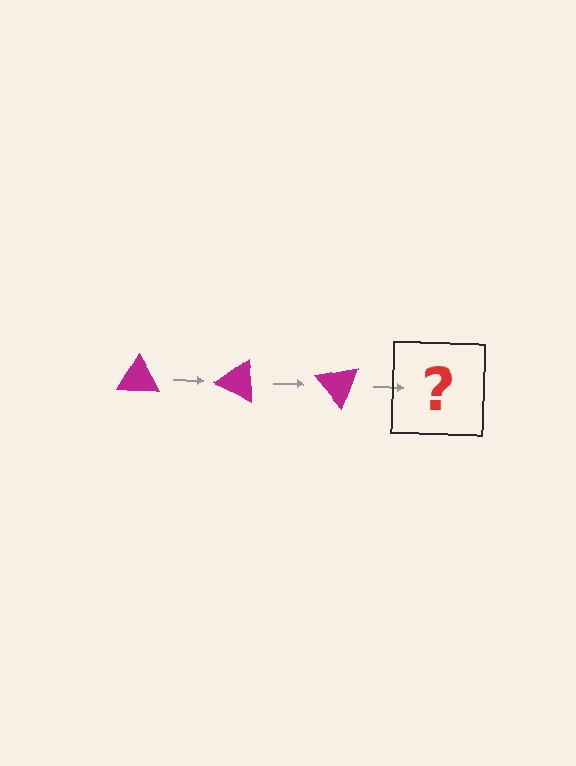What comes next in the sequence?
The next element should be a magenta triangle rotated 75 degrees.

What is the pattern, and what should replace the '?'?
The pattern is that the triangle rotates 25 degrees each step. The '?' should be a magenta triangle rotated 75 degrees.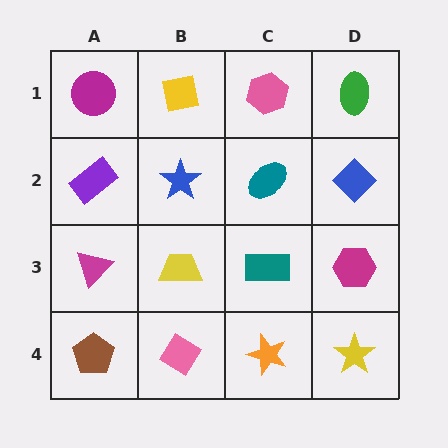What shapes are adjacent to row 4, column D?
A magenta hexagon (row 3, column D), an orange star (row 4, column C).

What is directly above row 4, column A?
A magenta triangle.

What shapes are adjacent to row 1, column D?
A blue diamond (row 2, column D), a pink hexagon (row 1, column C).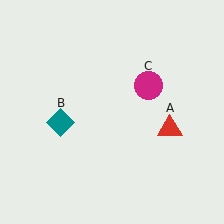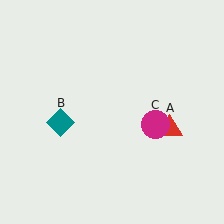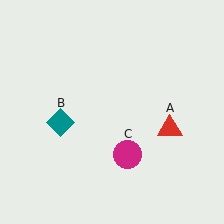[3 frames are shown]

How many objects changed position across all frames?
1 object changed position: magenta circle (object C).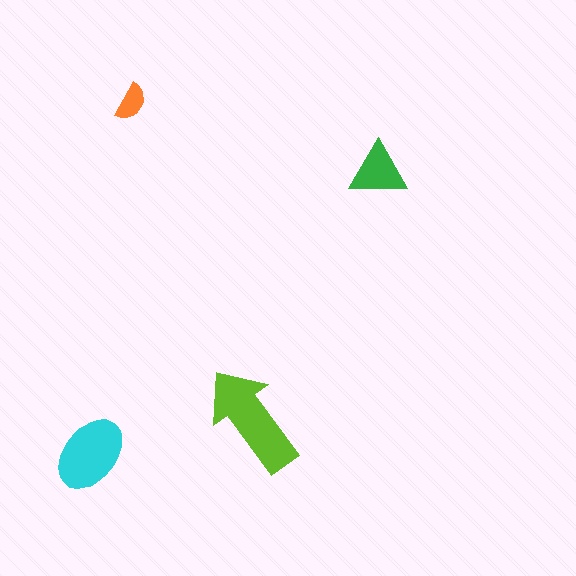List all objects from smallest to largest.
The orange semicircle, the green triangle, the cyan ellipse, the lime arrow.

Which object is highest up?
The orange semicircle is topmost.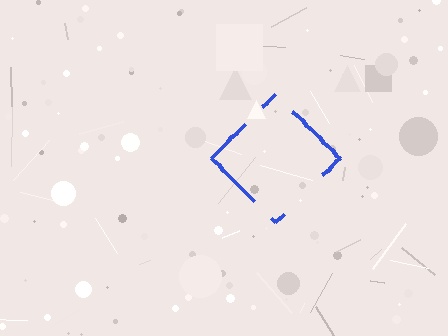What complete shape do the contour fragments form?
The contour fragments form a diamond.